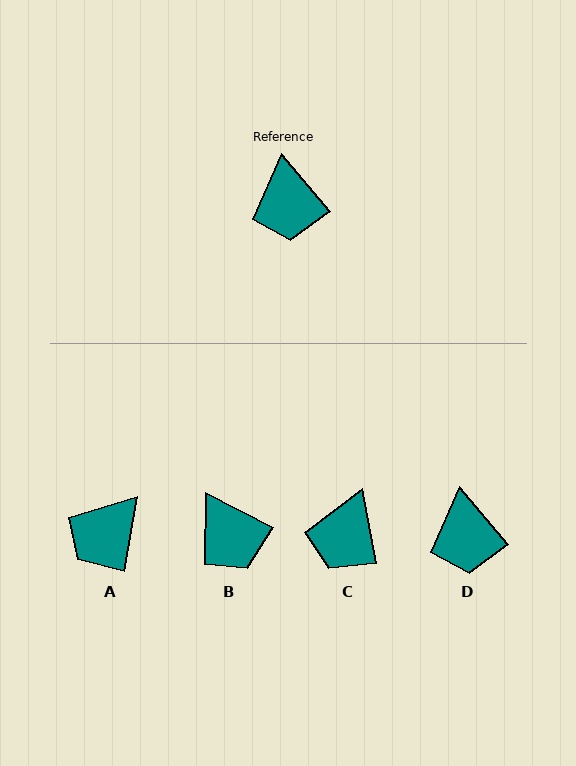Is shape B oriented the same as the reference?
No, it is off by about 22 degrees.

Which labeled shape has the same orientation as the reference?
D.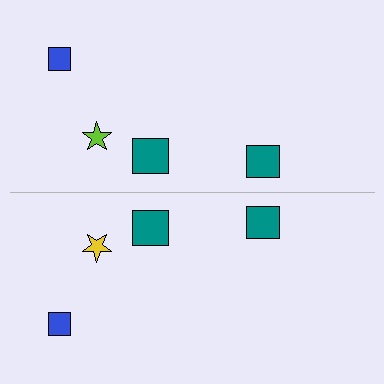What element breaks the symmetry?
The yellow star on the bottom side breaks the symmetry — its mirror counterpart is lime.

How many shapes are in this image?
There are 8 shapes in this image.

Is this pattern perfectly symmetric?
No, the pattern is not perfectly symmetric. The yellow star on the bottom side breaks the symmetry — its mirror counterpart is lime.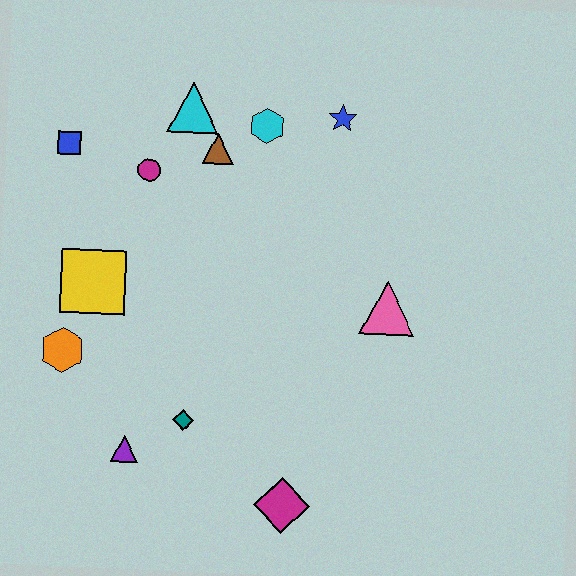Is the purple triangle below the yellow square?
Yes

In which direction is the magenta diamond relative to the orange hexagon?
The magenta diamond is to the right of the orange hexagon.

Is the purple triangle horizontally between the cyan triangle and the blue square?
Yes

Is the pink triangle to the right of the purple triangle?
Yes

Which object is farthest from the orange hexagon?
The blue star is farthest from the orange hexagon.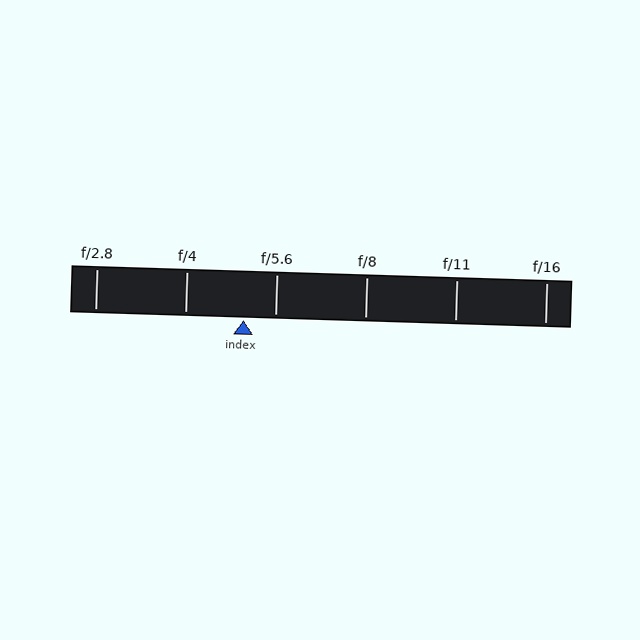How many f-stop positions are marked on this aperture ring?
There are 6 f-stop positions marked.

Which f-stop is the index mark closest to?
The index mark is closest to f/5.6.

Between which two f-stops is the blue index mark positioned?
The index mark is between f/4 and f/5.6.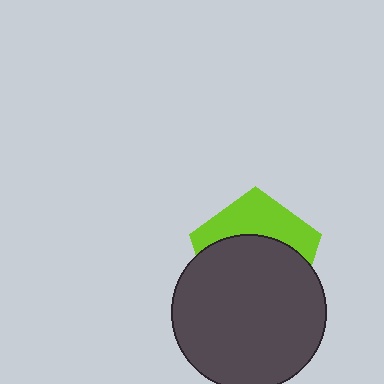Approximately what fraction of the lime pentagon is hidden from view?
Roughly 62% of the lime pentagon is hidden behind the dark gray circle.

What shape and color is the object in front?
The object in front is a dark gray circle.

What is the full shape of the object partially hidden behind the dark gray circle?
The partially hidden object is a lime pentagon.